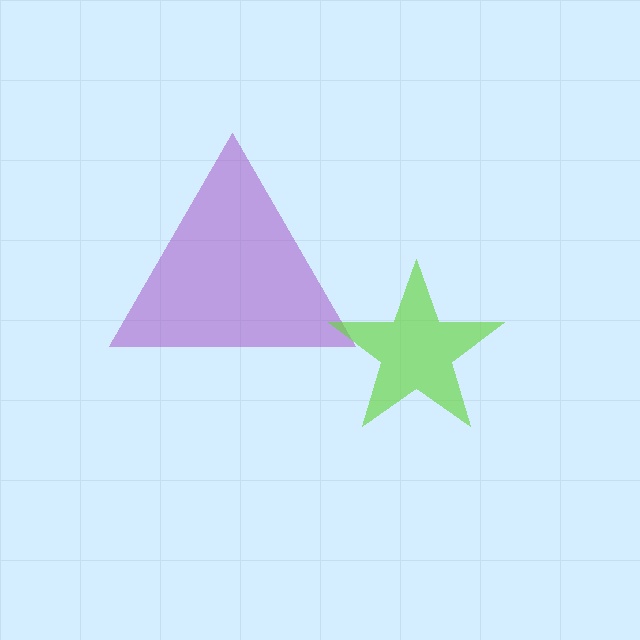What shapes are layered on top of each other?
The layered shapes are: a purple triangle, a lime star.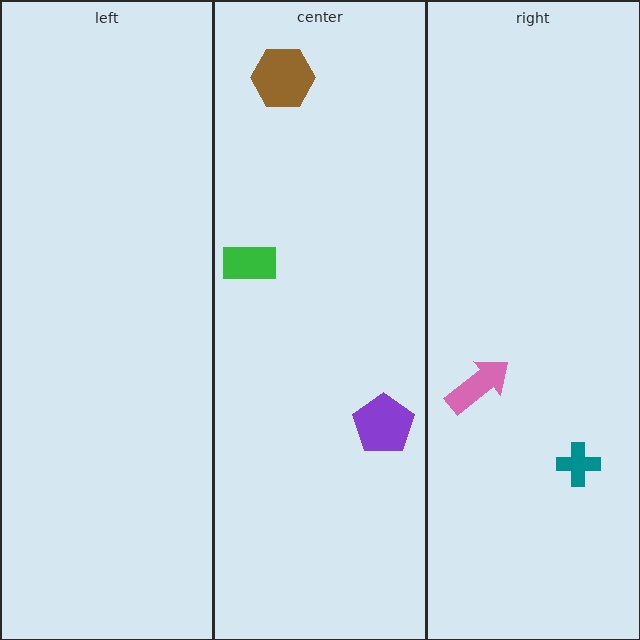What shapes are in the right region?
The teal cross, the pink arrow.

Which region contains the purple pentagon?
The center region.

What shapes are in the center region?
The green rectangle, the brown hexagon, the purple pentagon.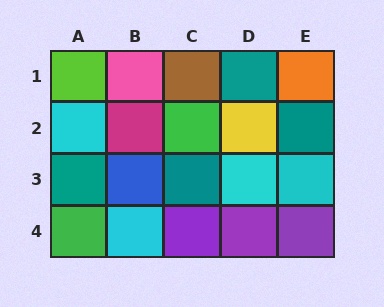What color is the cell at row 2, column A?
Cyan.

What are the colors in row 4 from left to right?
Green, cyan, purple, purple, purple.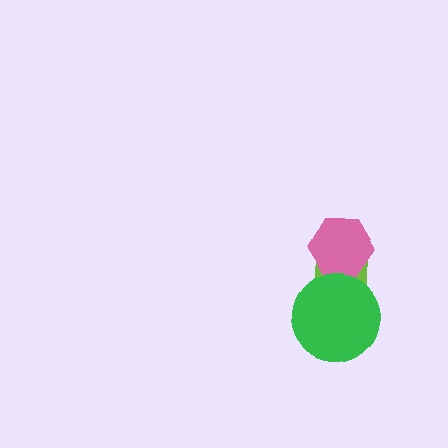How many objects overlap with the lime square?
2 objects overlap with the lime square.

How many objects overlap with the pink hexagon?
1 object overlaps with the pink hexagon.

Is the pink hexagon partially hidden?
No, no other shape covers it.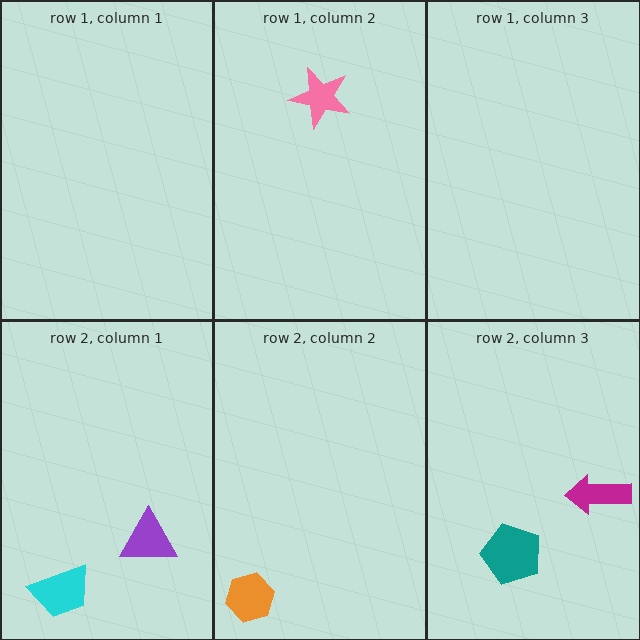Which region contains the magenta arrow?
The row 2, column 3 region.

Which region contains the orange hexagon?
The row 2, column 2 region.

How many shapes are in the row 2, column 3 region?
2.